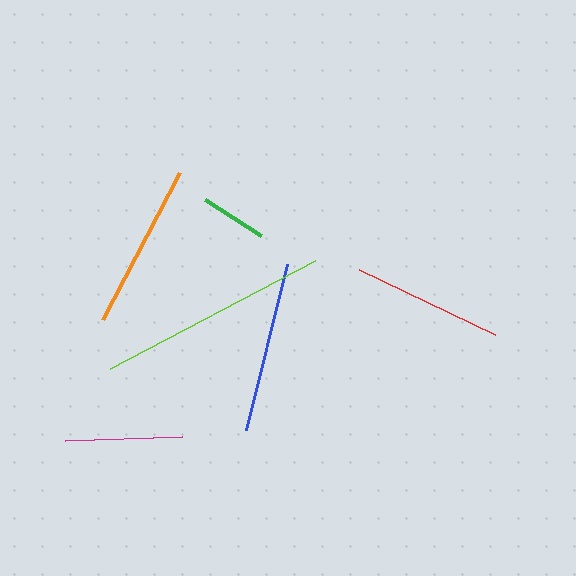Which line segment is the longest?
The lime line is the longest at approximately 232 pixels.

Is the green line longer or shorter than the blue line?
The blue line is longer than the green line.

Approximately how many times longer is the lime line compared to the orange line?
The lime line is approximately 1.4 times the length of the orange line.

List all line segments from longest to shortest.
From longest to shortest: lime, blue, orange, red, magenta, green.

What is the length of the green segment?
The green segment is approximately 67 pixels long.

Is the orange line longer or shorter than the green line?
The orange line is longer than the green line.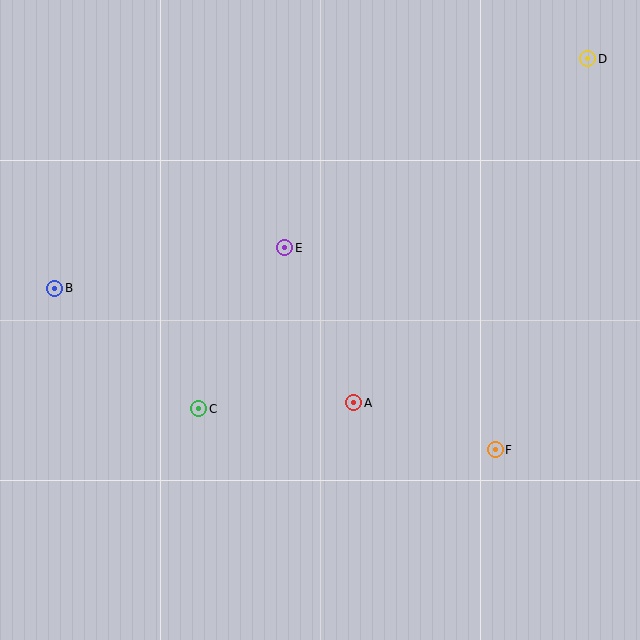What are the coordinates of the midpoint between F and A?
The midpoint between F and A is at (425, 426).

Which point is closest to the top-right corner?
Point D is closest to the top-right corner.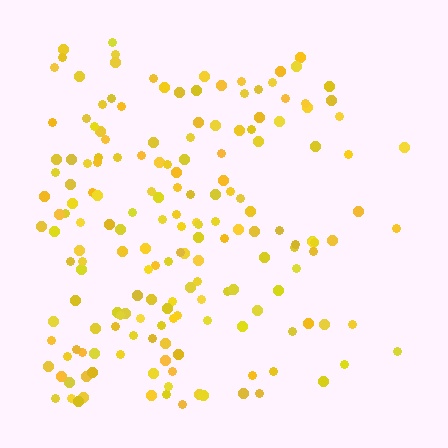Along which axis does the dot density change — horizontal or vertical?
Horizontal.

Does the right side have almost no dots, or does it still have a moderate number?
Still a moderate number, just noticeably fewer than the left.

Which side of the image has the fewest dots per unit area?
The right.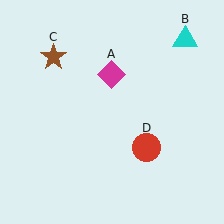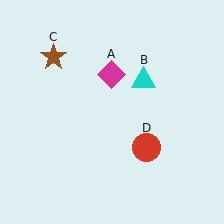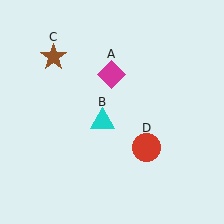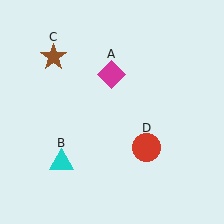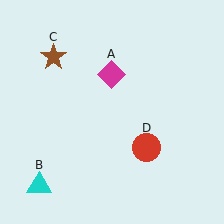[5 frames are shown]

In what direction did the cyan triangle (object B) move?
The cyan triangle (object B) moved down and to the left.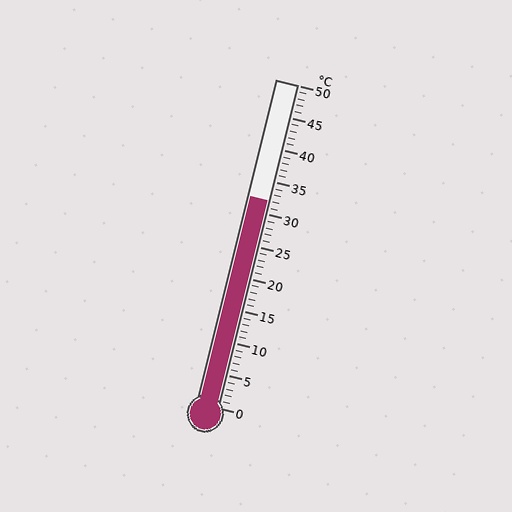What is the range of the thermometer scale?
The thermometer scale ranges from 0°C to 50°C.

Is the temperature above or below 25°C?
The temperature is above 25°C.